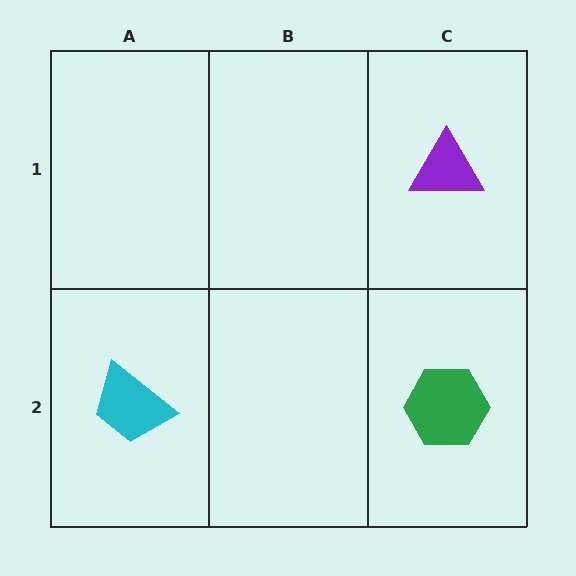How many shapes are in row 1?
1 shape.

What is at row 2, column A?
A cyan trapezoid.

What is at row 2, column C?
A green hexagon.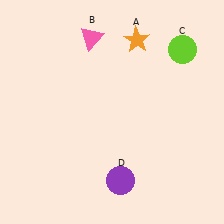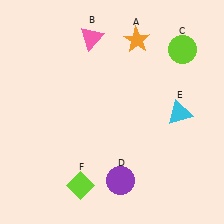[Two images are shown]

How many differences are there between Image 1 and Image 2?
There are 2 differences between the two images.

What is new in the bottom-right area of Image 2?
A cyan triangle (E) was added in the bottom-right area of Image 2.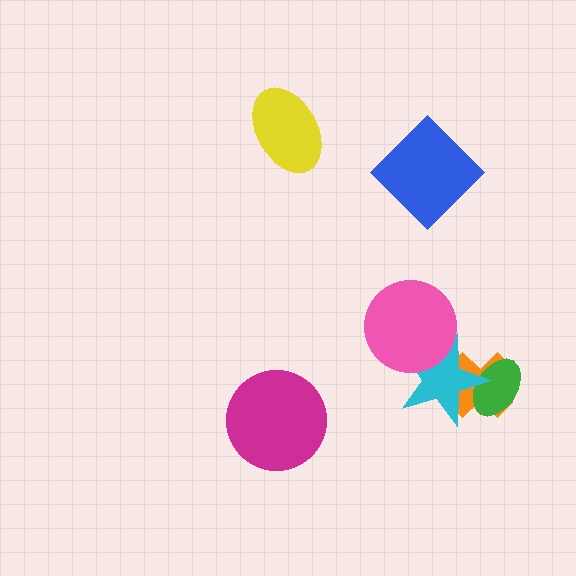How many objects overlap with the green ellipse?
2 objects overlap with the green ellipse.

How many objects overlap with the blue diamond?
0 objects overlap with the blue diamond.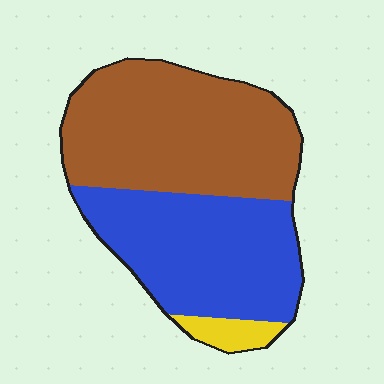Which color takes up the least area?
Yellow, at roughly 5%.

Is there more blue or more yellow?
Blue.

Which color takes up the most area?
Brown, at roughly 50%.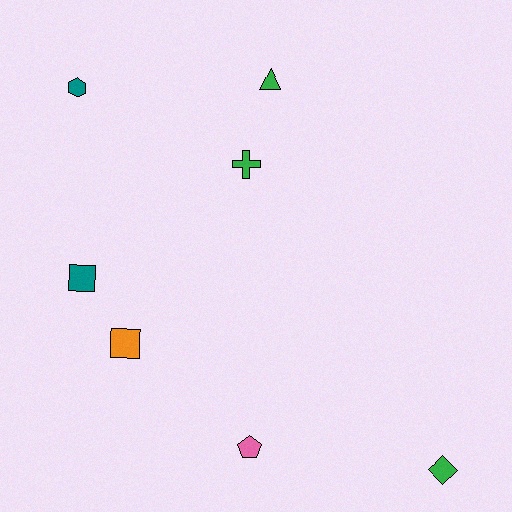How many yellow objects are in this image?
There are no yellow objects.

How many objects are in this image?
There are 7 objects.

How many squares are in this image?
There are 2 squares.